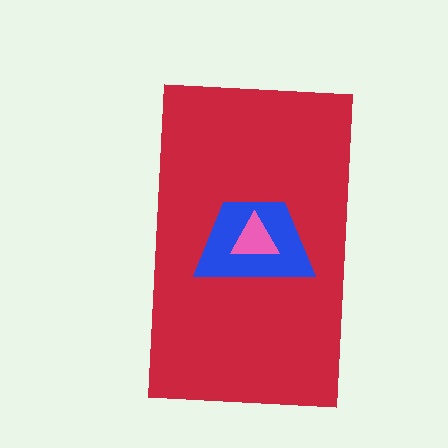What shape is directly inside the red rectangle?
The blue trapezoid.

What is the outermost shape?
The red rectangle.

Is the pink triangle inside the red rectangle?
Yes.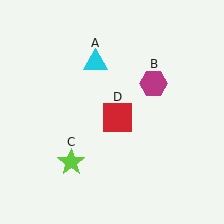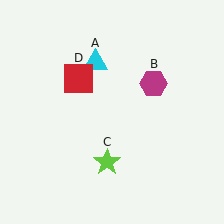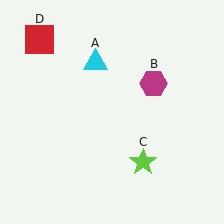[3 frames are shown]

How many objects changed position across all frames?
2 objects changed position: lime star (object C), red square (object D).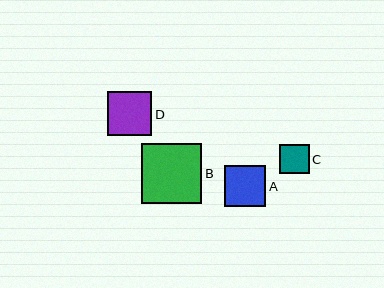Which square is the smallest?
Square C is the smallest with a size of approximately 29 pixels.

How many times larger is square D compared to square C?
Square D is approximately 1.5 times the size of square C.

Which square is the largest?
Square B is the largest with a size of approximately 60 pixels.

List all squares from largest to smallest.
From largest to smallest: B, D, A, C.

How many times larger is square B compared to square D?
Square B is approximately 1.4 times the size of square D.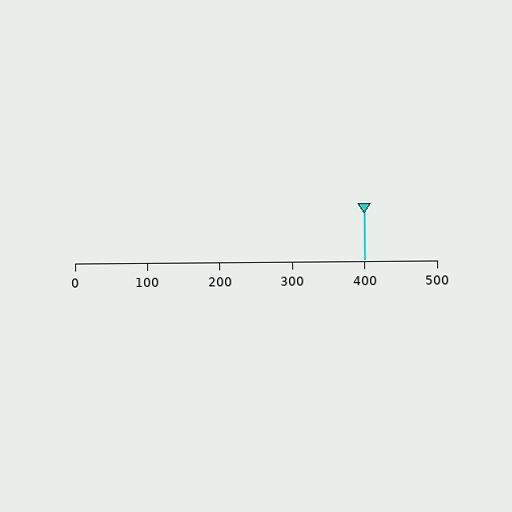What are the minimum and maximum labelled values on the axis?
The axis runs from 0 to 500.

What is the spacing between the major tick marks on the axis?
The major ticks are spaced 100 apart.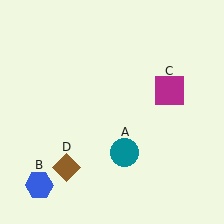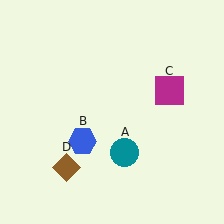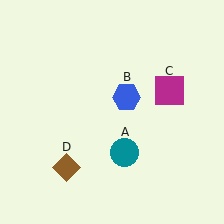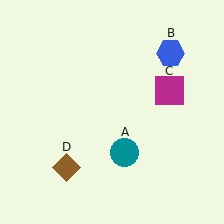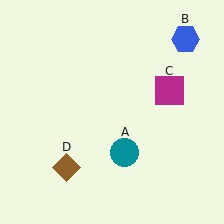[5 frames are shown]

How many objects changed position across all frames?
1 object changed position: blue hexagon (object B).